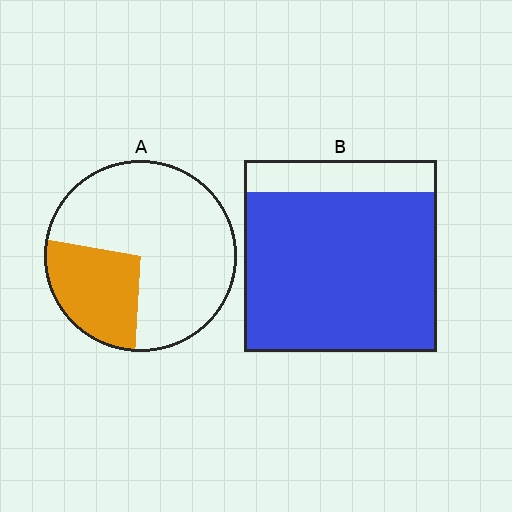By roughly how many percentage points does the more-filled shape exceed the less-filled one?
By roughly 55 percentage points (B over A).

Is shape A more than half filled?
No.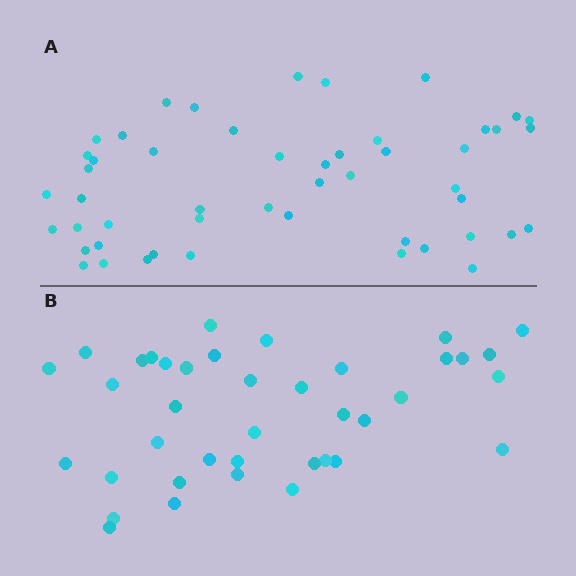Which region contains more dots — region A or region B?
Region A (the top region) has more dots.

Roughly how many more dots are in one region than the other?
Region A has roughly 12 or so more dots than region B.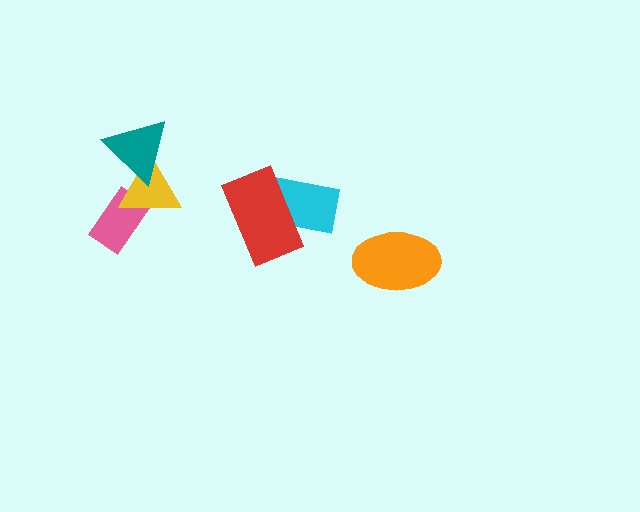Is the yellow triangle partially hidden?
Yes, it is partially covered by another shape.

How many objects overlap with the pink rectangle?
1 object overlaps with the pink rectangle.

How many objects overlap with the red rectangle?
1 object overlaps with the red rectangle.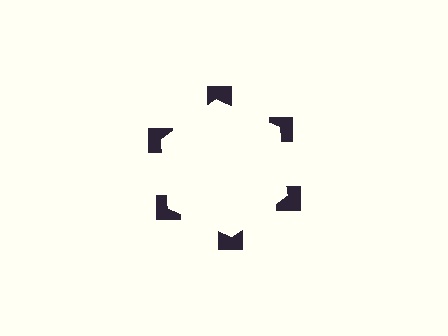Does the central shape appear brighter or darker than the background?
It typically appears slightly brighter than the background, even though no actual brightness change is drawn.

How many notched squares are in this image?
There are 6 — one at each vertex of the illusory hexagon.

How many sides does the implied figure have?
6 sides.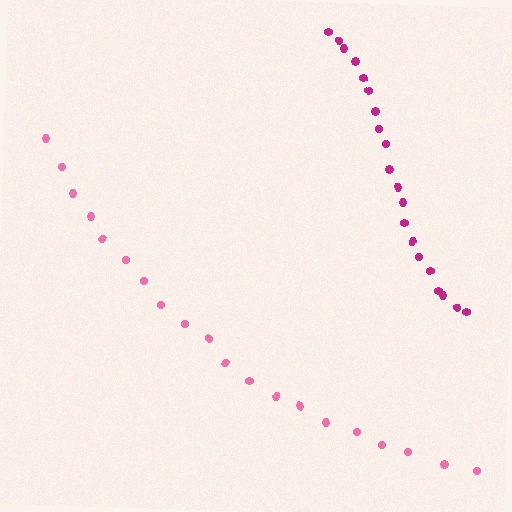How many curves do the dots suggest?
There are 2 distinct paths.